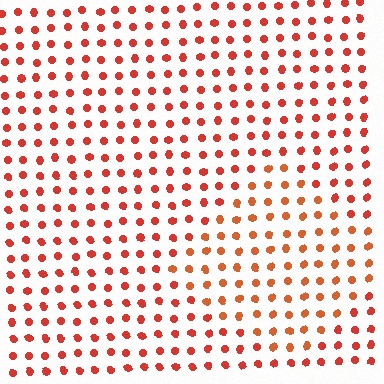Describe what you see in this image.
The image is filled with small red elements in a uniform arrangement. A diamond-shaped region is visible where the elements are tinted to a slightly different hue, forming a subtle color boundary.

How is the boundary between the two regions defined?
The boundary is defined purely by a slight shift in hue (about 16 degrees). Spacing, size, and orientation are identical on both sides.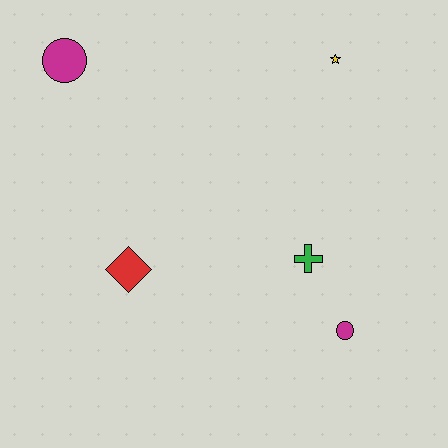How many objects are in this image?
There are 5 objects.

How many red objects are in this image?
There is 1 red object.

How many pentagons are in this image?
There are no pentagons.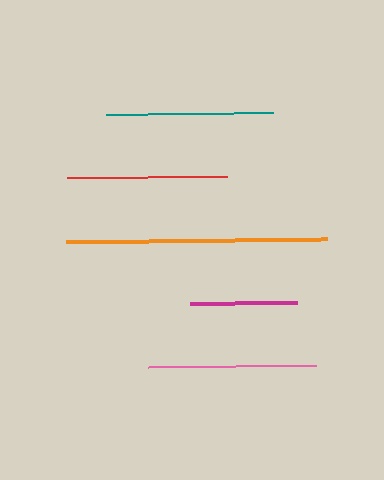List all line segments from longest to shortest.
From longest to shortest: orange, pink, teal, red, magenta.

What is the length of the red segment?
The red segment is approximately 160 pixels long.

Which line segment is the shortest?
The magenta line is the shortest at approximately 107 pixels.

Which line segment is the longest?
The orange line is the longest at approximately 261 pixels.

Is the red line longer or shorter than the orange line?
The orange line is longer than the red line.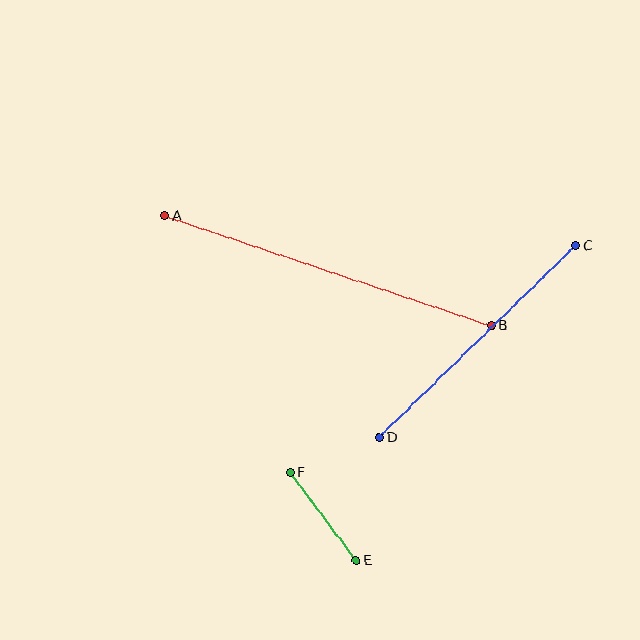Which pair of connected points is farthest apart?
Points A and B are farthest apart.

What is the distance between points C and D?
The distance is approximately 275 pixels.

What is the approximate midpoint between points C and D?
The midpoint is at approximately (478, 342) pixels.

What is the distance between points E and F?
The distance is approximately 110 pixels.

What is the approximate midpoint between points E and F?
The midpoint is at approximately (323, 517) pixels.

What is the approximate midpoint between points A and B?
The midpoint is at approximately (328, 271) pixels.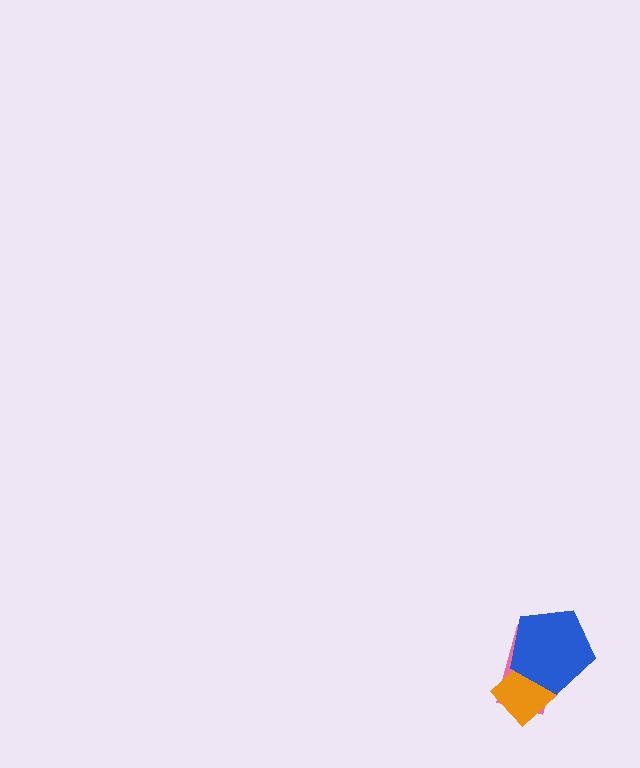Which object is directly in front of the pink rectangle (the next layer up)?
The orange diamond is directly in front of the pink rectangle.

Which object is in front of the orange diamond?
The blue pentagon is in front of the orange diamond.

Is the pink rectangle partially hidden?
Yes, it is partially covered by another shape.